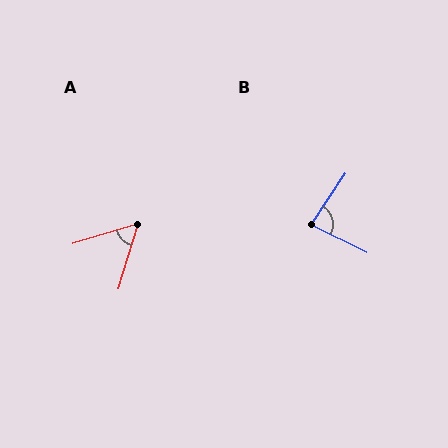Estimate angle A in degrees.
Approximately 56 degrees.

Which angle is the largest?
B, at approximately 82 degrees.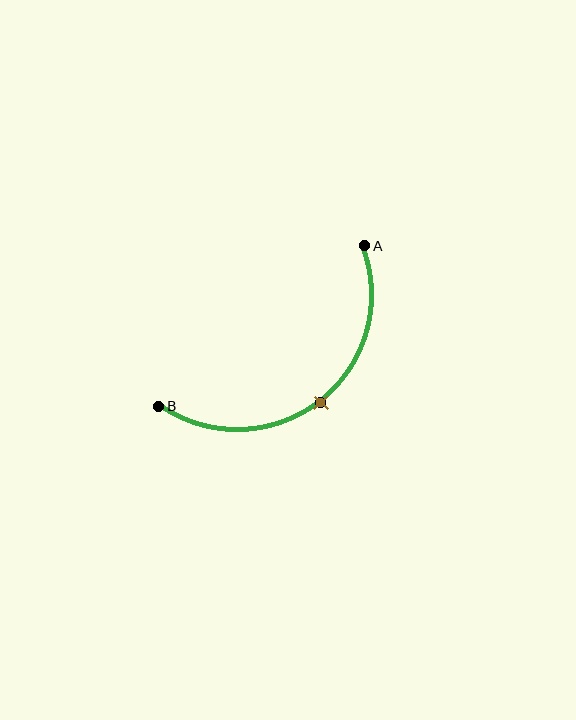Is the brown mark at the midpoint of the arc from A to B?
Yes. The brown mark lies on the arc at equal arc-length from both A and B — it is the arc midpoint.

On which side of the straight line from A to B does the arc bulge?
The arc bulges below and to the right of the straight line connecting A and B.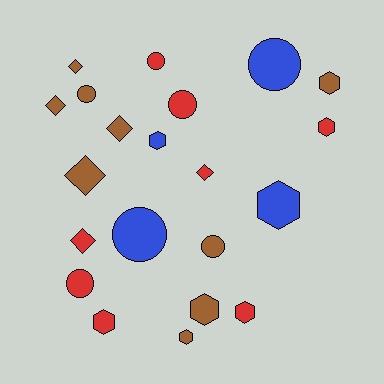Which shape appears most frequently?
Hexagon, with 8 objects.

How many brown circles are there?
There are 2 brown circles.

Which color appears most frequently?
Brown, with 9 objects.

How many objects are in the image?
There are 21 objects.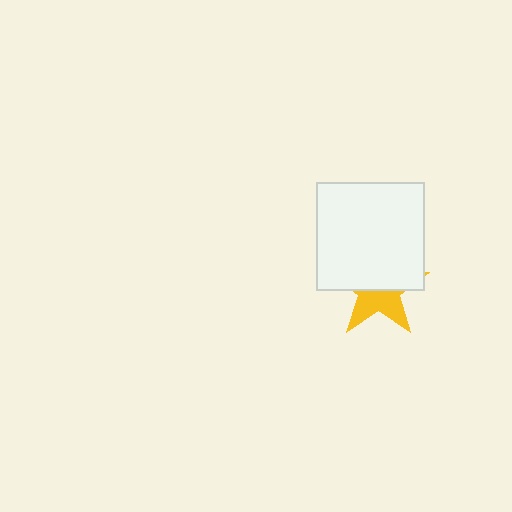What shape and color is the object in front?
The object in front is a white square.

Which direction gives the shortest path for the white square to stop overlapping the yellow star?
Moving up gives the shortest separation.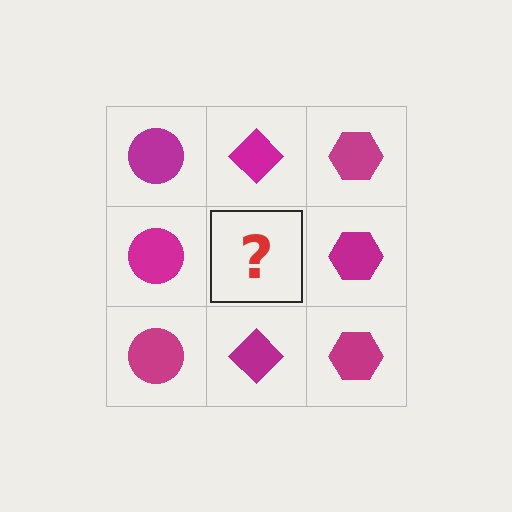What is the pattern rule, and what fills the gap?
The rule is that each column has a consistent shape. The gap should be filled with a magenta diamond.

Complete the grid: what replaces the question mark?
The question mark should be replaced with a magenta diamond.